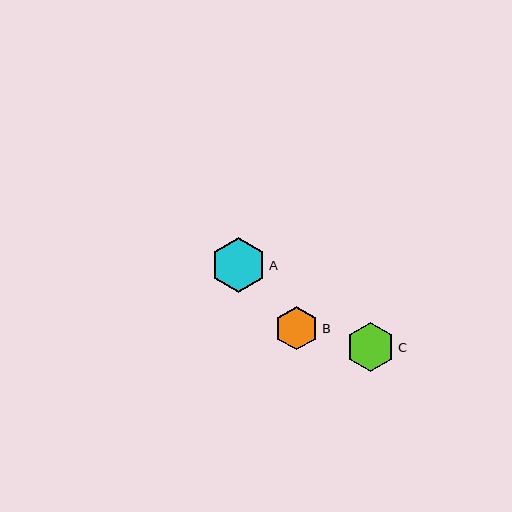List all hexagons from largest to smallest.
From largest to smallest: A, C, B.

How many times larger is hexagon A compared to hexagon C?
Hexagon A is approximately 1.1 times the size of hexagon C.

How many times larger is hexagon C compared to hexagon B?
Hexagon C is approximately 1.1 times the size of hexagon B.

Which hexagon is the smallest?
Hexagon B is the smallest with a size of approximately 44 pixels.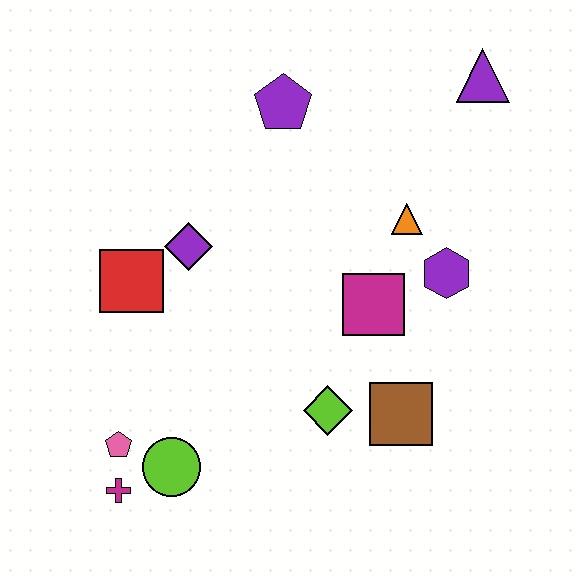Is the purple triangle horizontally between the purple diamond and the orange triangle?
No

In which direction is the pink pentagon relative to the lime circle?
The pink pentagon is to the left of the lime circle.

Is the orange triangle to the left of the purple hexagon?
Yes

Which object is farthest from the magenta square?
The magenta cross is farthest from the magenta square.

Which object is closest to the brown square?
The lime diamond is closest to the brown square.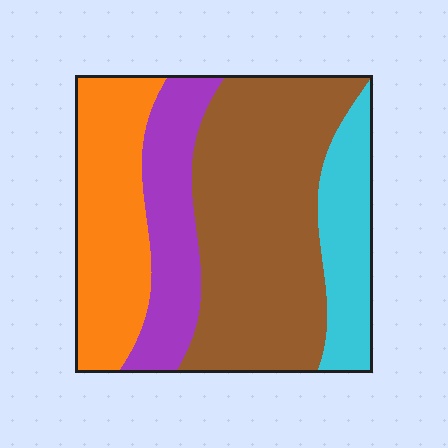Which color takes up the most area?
Brown, at roughly 45%.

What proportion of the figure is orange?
Orange covers roughly 25% of the figure.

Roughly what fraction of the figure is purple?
Purple covers about 15% of the figure.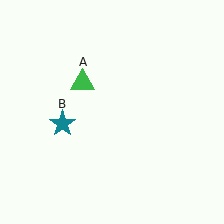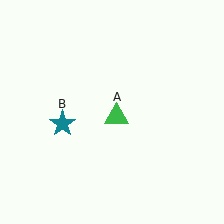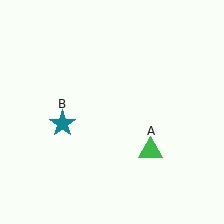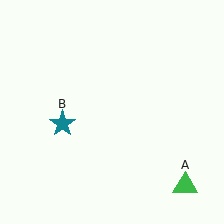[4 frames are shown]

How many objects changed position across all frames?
1 object changed position: green triangle (object A).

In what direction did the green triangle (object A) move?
The green triangle (object A) moved down and to the right.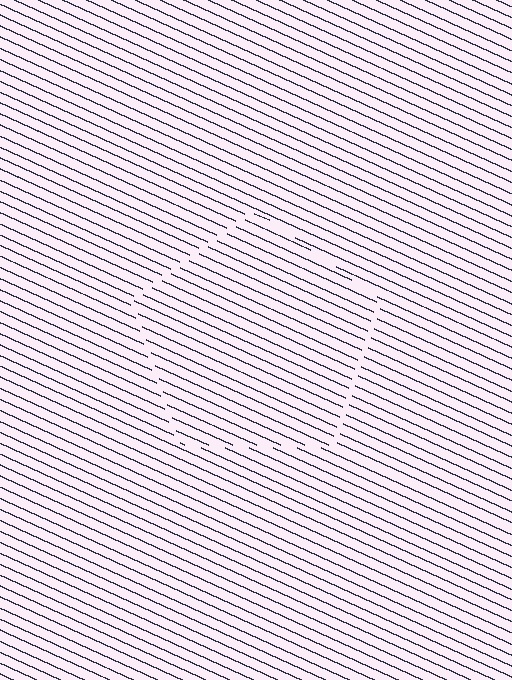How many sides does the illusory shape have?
5 sides — the line-ends trace a pentagon.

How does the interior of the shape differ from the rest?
The interior of the shape contains the same grating, shifted by half a period — the contour is defined by the phase discontinuity where line-ends from the inner and outer gratings abut.